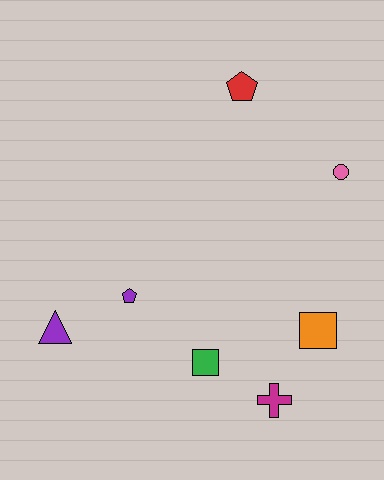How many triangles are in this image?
There is 1 triangle.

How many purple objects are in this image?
There are 2 purple objects.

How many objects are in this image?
There are 7 objects.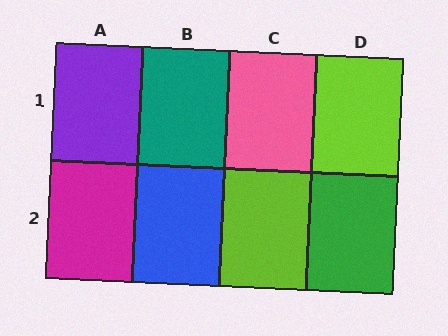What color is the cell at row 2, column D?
Green.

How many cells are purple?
1 cell is purple.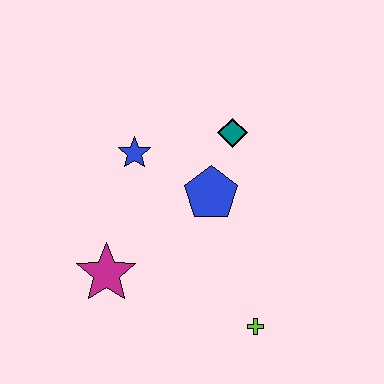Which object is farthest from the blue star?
The lime cross is farthest from the blue star.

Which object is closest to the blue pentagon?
The teal diamond is closest to the blue pentagon.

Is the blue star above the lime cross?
Yes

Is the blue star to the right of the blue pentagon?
No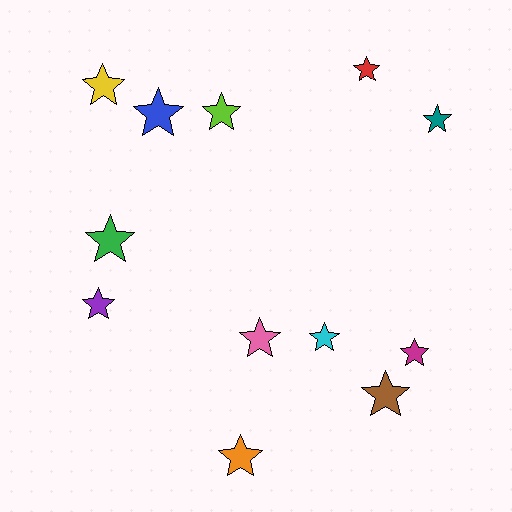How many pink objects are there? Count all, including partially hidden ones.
There is 1 pink object.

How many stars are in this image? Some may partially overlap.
There are 12 stars.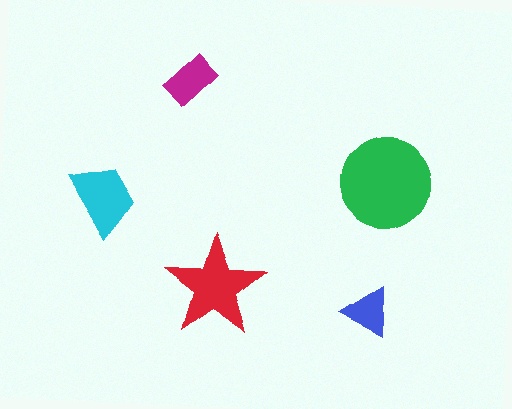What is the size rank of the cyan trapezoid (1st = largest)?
3rd.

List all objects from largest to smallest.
The green circle, the red star, the cyan trapezoid, the magenta rectangle, the blue triangle.